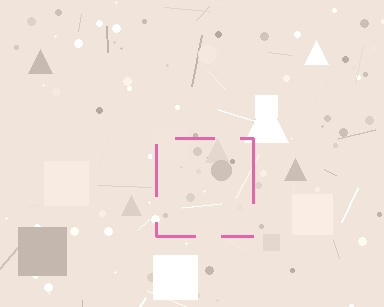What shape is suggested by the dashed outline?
The dashed outline suggests a square.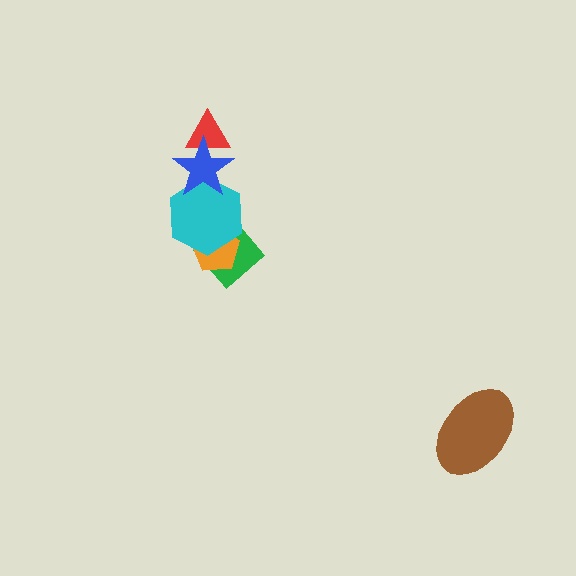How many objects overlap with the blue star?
2 objects overlap with the blue star.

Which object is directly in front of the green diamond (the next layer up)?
The orange pentagon is directly in front of the green diamond.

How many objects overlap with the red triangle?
1 object overlaps with the red triangle.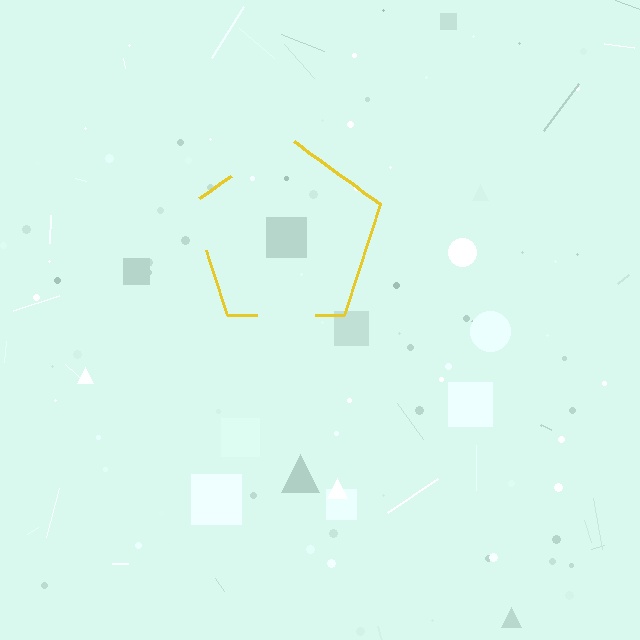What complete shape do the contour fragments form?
The contour fragments form a pentagon.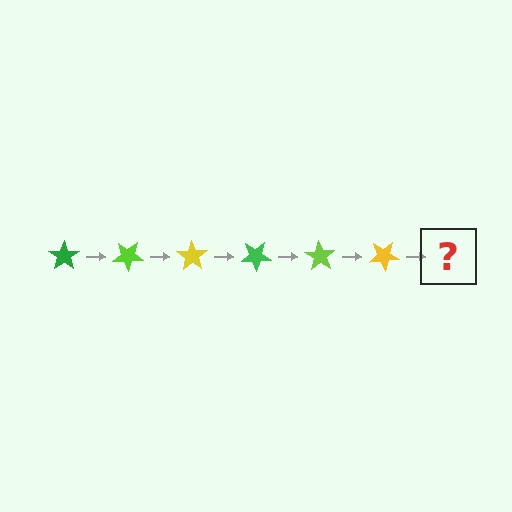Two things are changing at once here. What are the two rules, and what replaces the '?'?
The two rules are that it rotates 35 degrees each step and the color cycles through green, lime, and yellow. The '?' should be a green star, rotated 210 degrees from the start.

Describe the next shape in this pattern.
It should be a green star, rotated 210 degrees from the start.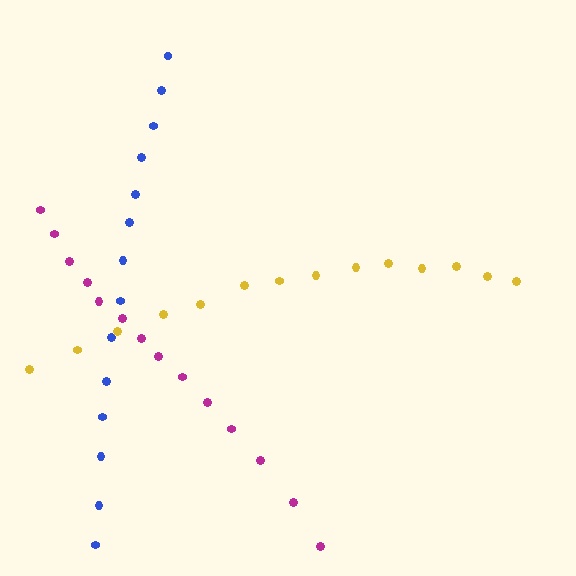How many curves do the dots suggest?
There are 3 distinct paths.